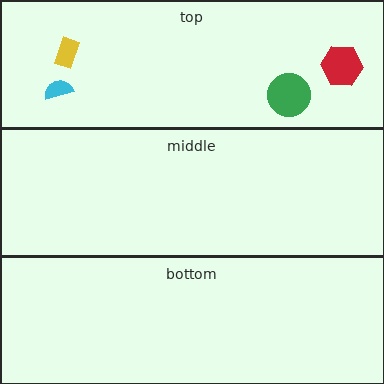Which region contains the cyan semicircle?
The top region.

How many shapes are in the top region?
4.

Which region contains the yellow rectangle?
The top region.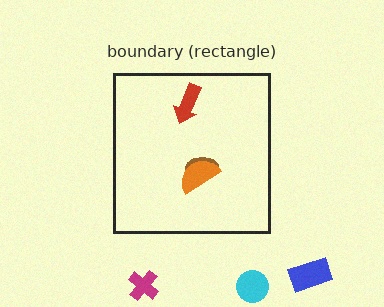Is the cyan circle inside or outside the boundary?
Outside.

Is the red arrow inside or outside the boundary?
Inside.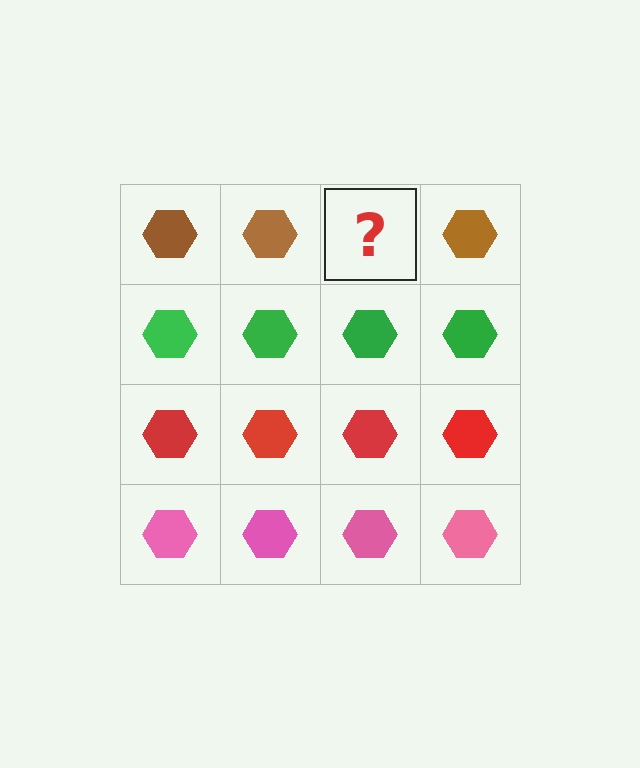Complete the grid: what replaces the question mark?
The question mark should be replaced with a brown hexagon.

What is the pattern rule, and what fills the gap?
The rule is that each row has a consistent color. The gap should be filled with a brown hexagon.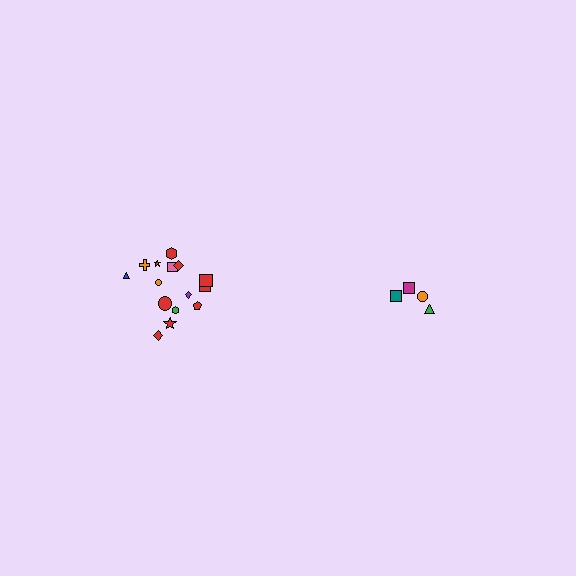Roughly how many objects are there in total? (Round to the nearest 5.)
Roughly 20 objects in total.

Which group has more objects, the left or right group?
The left group.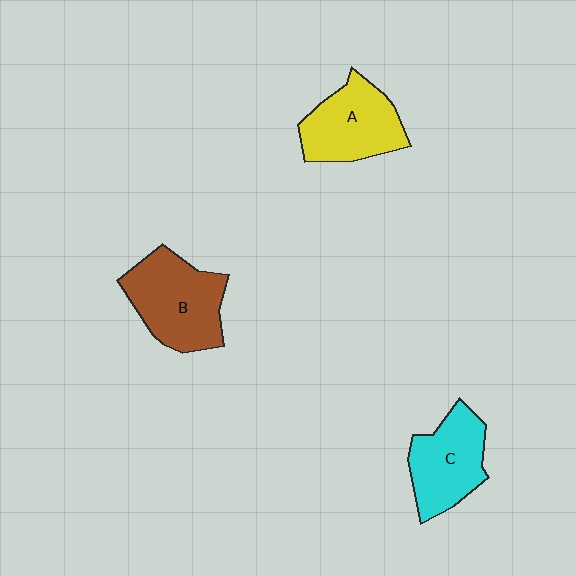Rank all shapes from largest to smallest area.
From largest to smallest: B (brown), A (yellow), C (cyan).